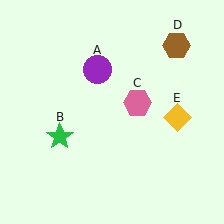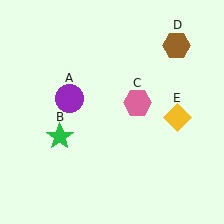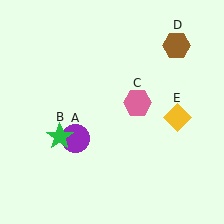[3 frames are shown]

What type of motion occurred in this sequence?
The purple circle (object A) rotated counterclockwise around the center of the scene.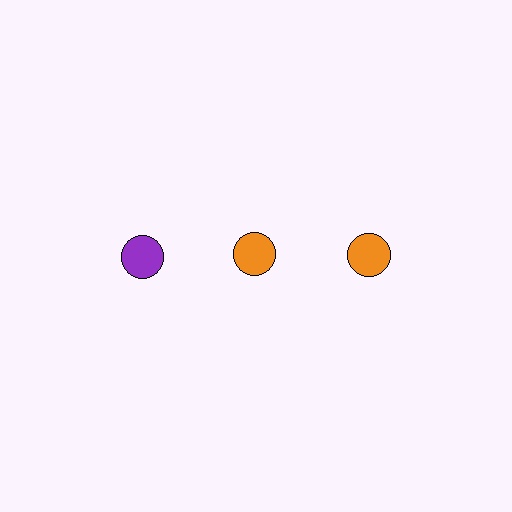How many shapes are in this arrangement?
There are 3 shapes arranged in a grid pattern.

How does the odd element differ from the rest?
It has a different color: purple instead of orange.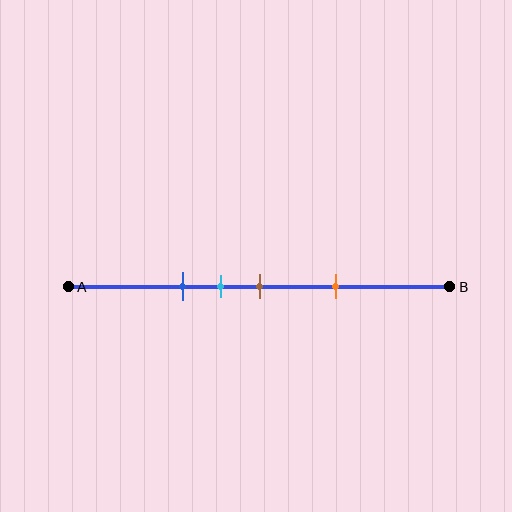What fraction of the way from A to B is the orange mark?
The orange mark is approximately 70% (0.7) of the way from A to B.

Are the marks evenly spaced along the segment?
No, the marks are not evenly spaced.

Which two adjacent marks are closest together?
The cyan and brown marks are the closest adjacent pair.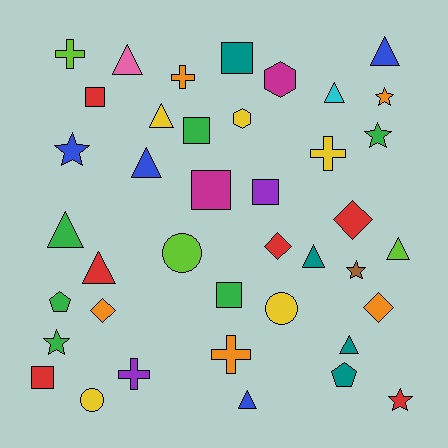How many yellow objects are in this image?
There are 5 yellow objects.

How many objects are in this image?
There are 40 objects.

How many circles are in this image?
There are 3 circles.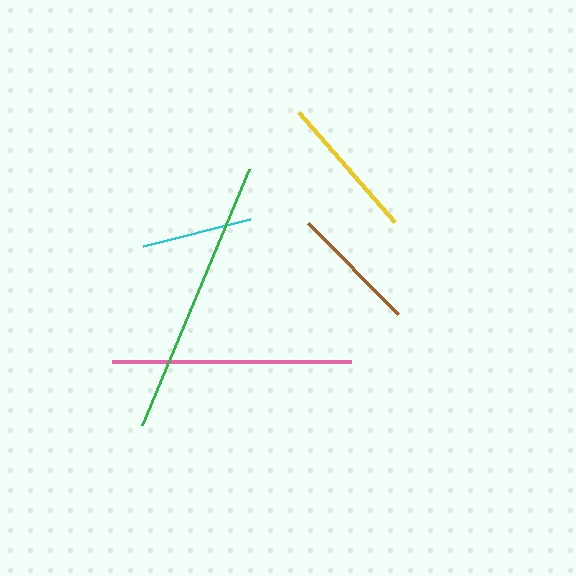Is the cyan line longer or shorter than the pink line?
The pink line is longer than the cyan line.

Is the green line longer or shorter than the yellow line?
The green line is longer than the yellow line.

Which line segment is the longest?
The green line is the longest at approximately 277 pixels.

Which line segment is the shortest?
The cyan line is the shortest at approximately 110 pixels.